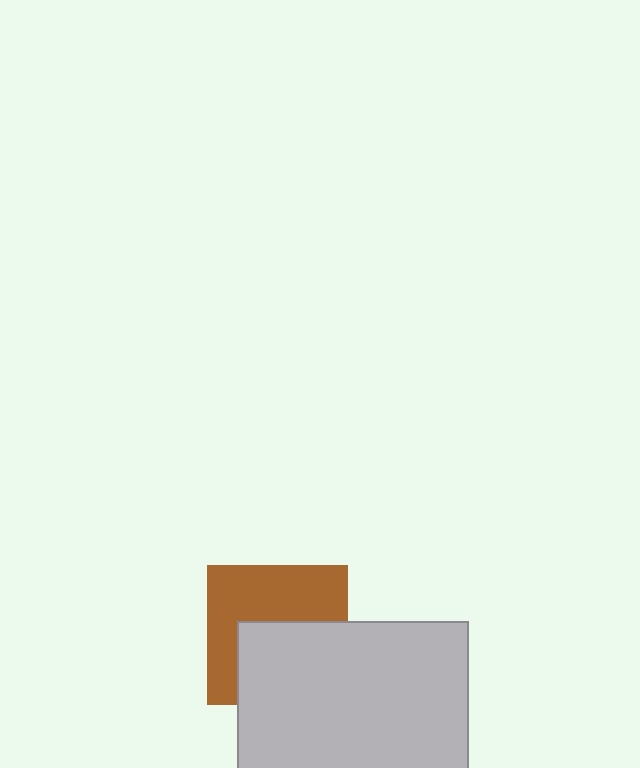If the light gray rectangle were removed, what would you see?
You would see the complete brown square.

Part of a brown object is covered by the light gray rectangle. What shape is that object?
It is a square.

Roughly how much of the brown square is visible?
About half of it is visible (roughly 53%).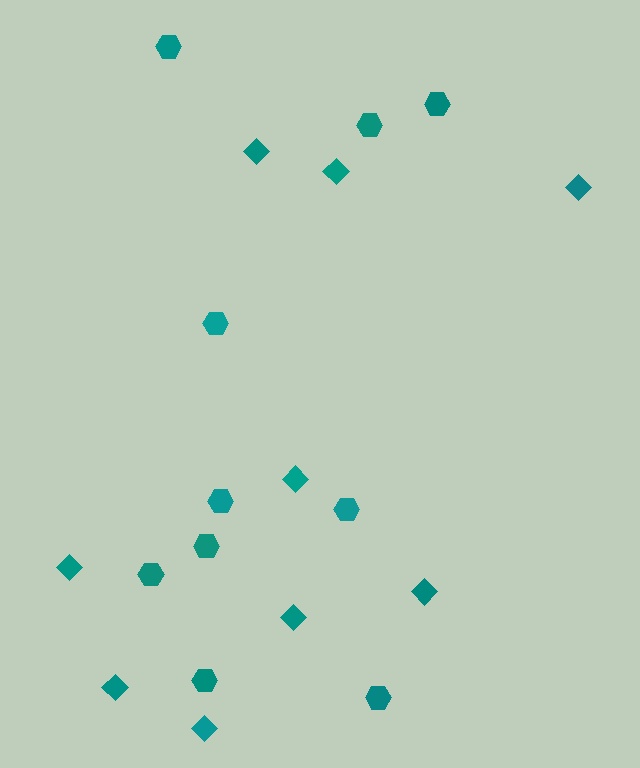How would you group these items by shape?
There are 2 groups: one group of hexagons (10) and one group of diamonds (9).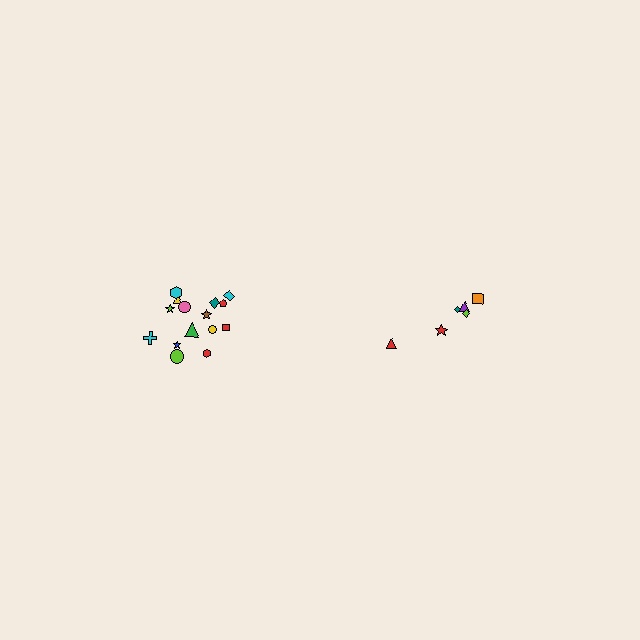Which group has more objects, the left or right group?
The left group.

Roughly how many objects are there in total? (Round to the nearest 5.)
Roughly 20 objects in total.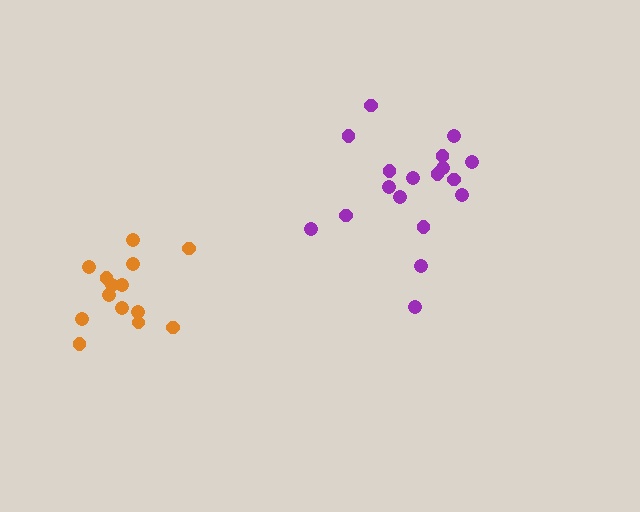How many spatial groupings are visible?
There are 2 spatial groupings.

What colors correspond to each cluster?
The clusters are colored: orange, purple.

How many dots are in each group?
Group 1: 14 dots, Group 2: 18 dots (32 total).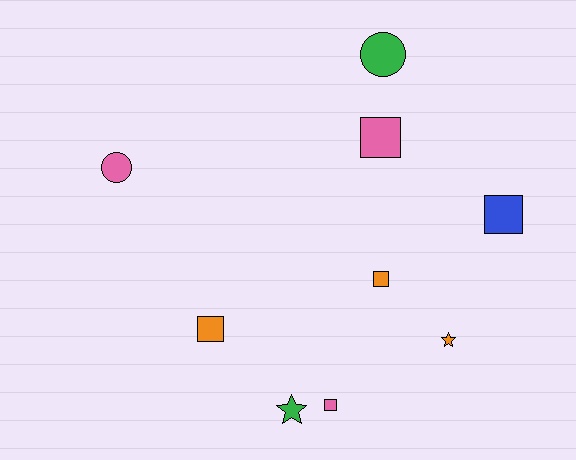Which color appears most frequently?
Pink, with 3 objects.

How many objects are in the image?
There are 9 objects.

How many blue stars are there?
There are no blue stars.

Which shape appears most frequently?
Square, with 5 objects.